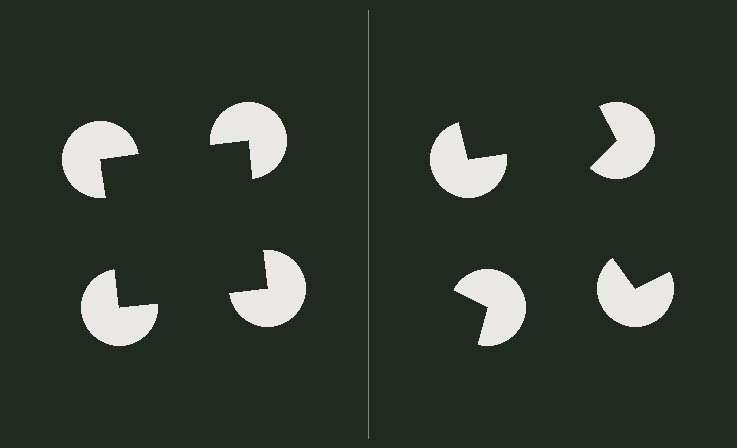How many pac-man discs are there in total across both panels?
8 — 4 on each side.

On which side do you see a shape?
An illusory square appears on the left side. On the right side the wedge cuts are rotated, so no coherent shape forms.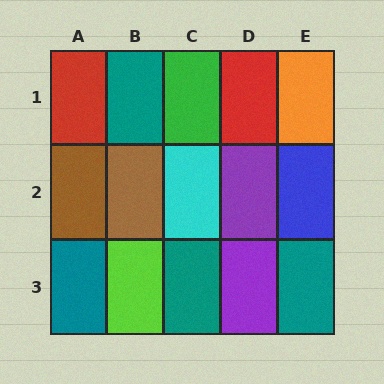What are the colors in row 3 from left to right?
Teal, lime, teal, purple, teal.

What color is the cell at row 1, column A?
Red.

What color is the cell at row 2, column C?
Cyan.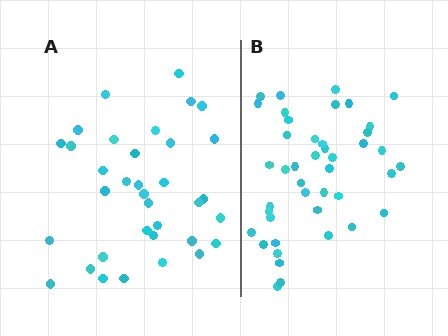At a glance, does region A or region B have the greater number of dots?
Region B (the right region) has more dots.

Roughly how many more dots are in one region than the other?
Region B has roughly 8 or so more dots than region A.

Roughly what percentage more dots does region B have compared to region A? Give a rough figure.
About 25% more.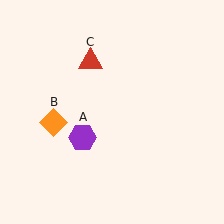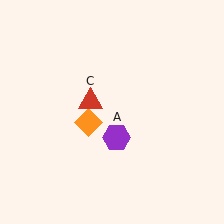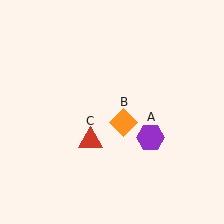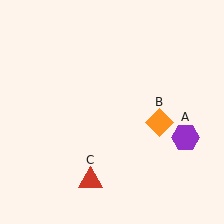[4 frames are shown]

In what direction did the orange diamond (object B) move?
The orange diamond (object B) moved right.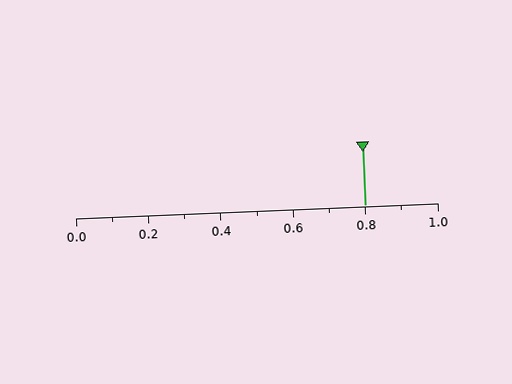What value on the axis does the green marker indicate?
The marker indicates approximately 0.8.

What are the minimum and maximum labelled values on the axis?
The axis runs from 0.0 to 1.0.